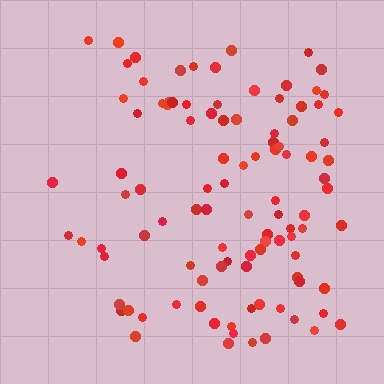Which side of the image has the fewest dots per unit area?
The left.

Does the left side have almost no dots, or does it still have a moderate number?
Still a moderate number, just noticeably fewer than the right.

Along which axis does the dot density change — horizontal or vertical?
Horizontal.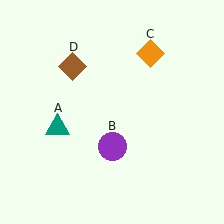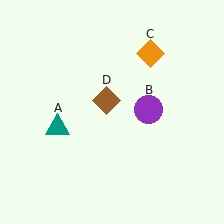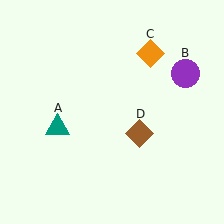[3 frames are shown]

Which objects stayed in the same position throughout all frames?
Teal triangle (object A) and orange diamond (object C) remained stationary.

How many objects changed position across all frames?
2 objects changed position: purple circle (object B), brown diamond (object D).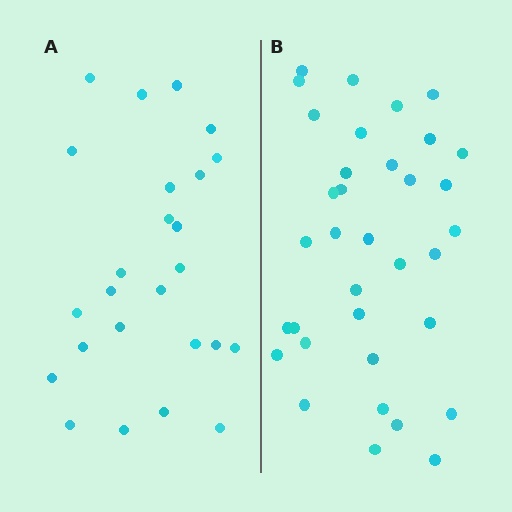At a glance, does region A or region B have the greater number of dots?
Region B (the right region) has more dots.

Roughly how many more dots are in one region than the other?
Region B has roughly 10 or so more dots than region A.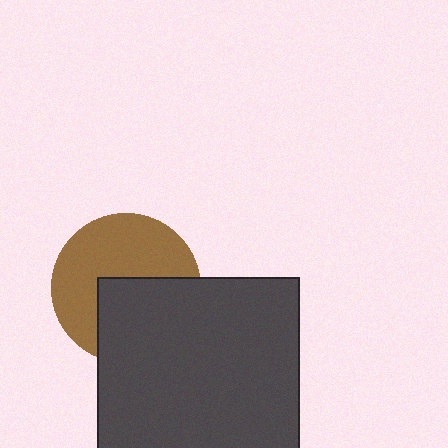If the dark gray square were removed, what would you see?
You would see the complete brown circle.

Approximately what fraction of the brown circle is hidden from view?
Roughly 43% of the brown circle is hidden behind the dark gray square.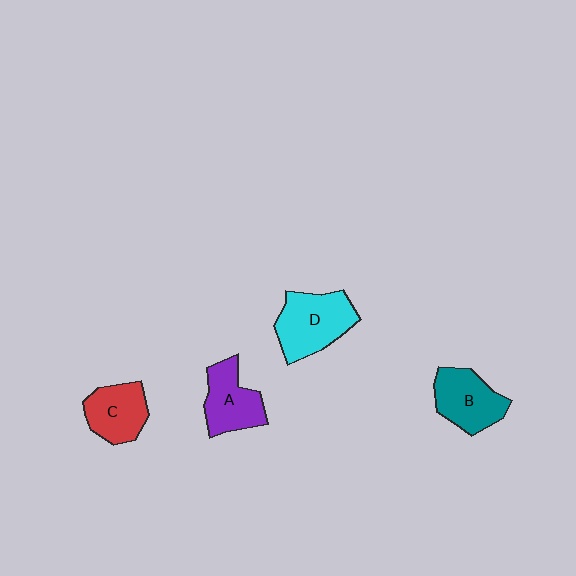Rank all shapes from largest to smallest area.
From largest to smallest: D (cyan), B (teal), A (purple), C (red).